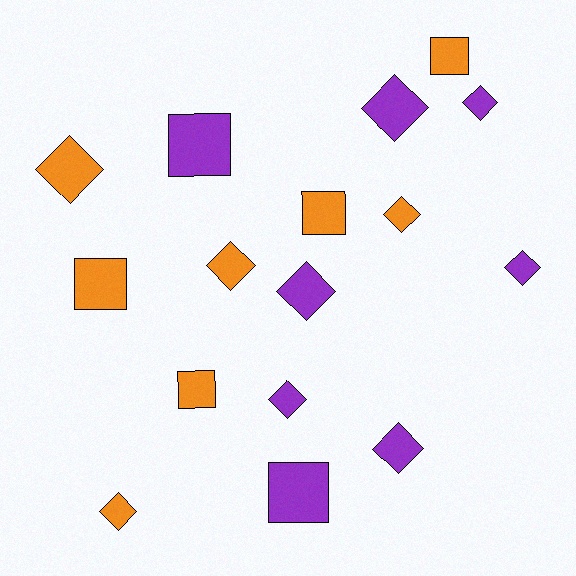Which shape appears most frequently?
Diamond, with 10 objects.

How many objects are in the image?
There are 16 objects.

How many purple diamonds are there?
There are 6 purple diamonds.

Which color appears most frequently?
Purple, with 8 objects.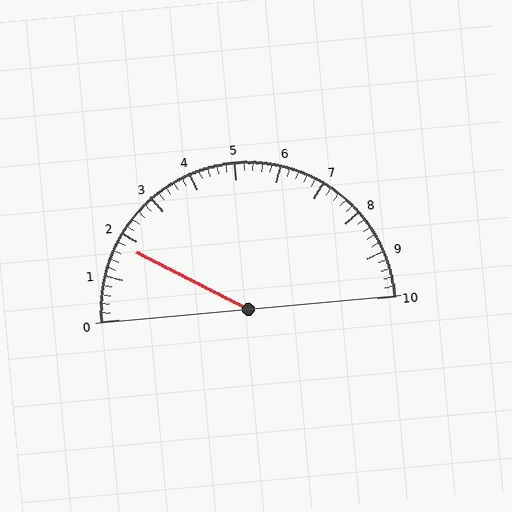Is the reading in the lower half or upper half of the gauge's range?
The reading is in the lower half of the range (0 to 10).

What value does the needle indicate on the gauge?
The needle indicates approximately 1.8.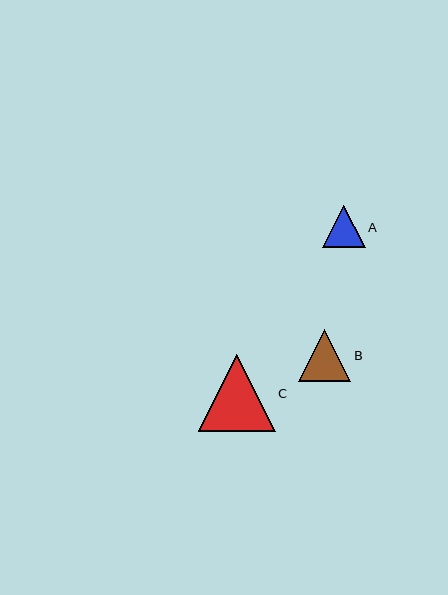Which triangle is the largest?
Triangle C is the largest with a size of approximately 77 pixels.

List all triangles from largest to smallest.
From largest to smallest: C, B, A.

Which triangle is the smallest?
Triangle A is the smallest with a size of approximately 42 pixels.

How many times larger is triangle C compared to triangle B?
Triangle C is approximately 1.5 times the size of triangle B.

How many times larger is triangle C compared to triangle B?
Triangle C is approximately 1.5 times the size of triangle B.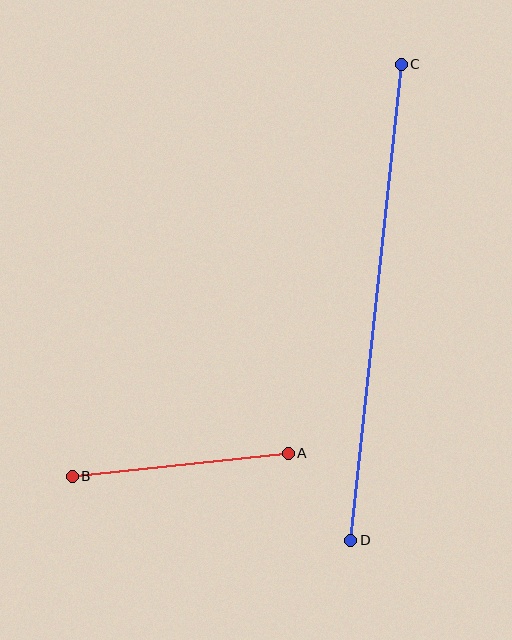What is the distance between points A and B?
The distance is approximately 217 pixels.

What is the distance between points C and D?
The distance is approximately 479 pixels.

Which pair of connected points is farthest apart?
Points C and D are farthest apart.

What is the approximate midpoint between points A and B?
The midpoint is at approximately (180, 465) pixels.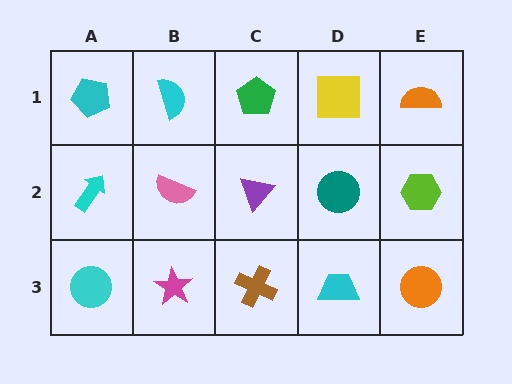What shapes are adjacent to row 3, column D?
A teal circle (row 2, column D), a brown cross (row 3, column C), an orange circle (row 3, column E).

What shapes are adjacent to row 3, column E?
A lime hexagon (row 2, column E), a cyan trapezoid (row 3, column D).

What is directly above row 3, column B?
A pink semicircle.